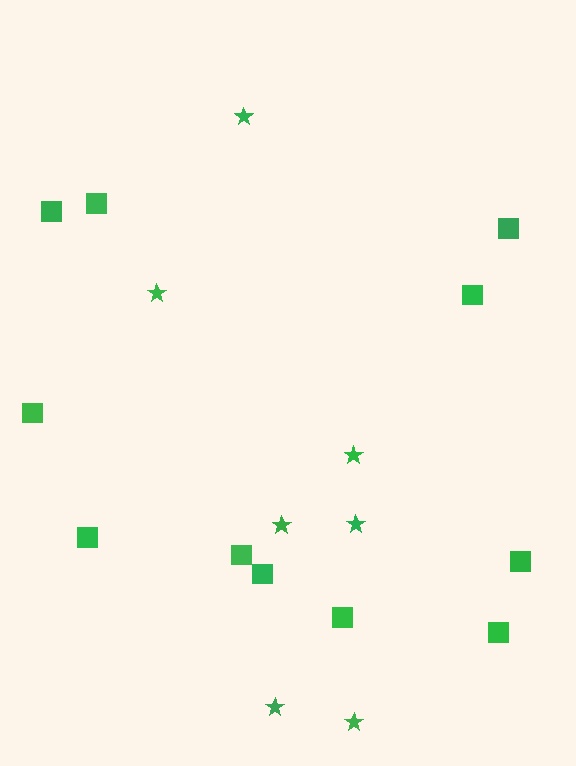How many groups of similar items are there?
There are 2 groups: one group of stars (7) and one group of squares (11).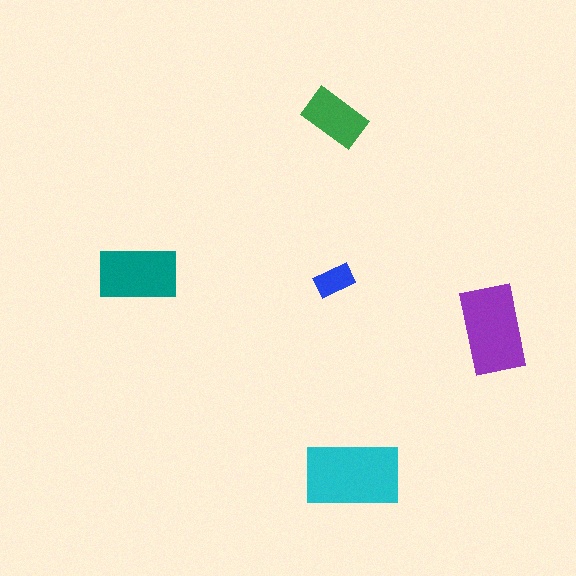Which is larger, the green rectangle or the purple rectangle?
The purple one.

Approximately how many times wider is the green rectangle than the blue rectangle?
About 1.5 times wider.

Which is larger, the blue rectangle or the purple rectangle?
The purple one.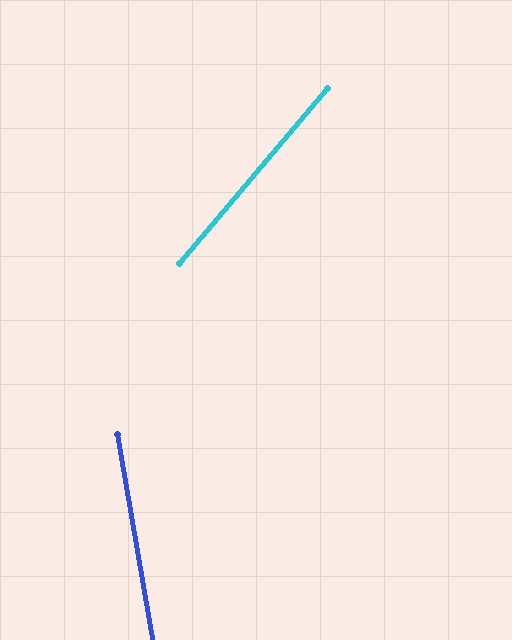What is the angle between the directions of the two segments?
Approximately 50 degrees.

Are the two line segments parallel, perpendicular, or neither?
Neither parallel nor perpendicular — they differ by about 50°.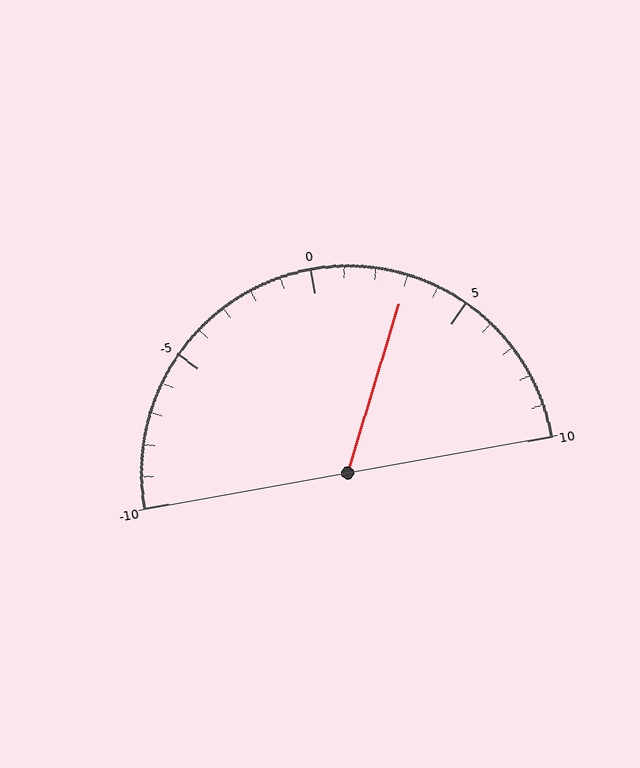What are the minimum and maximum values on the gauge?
The gauge ranges from -10 to 10.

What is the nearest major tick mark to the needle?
The nearest major tick mark is 5.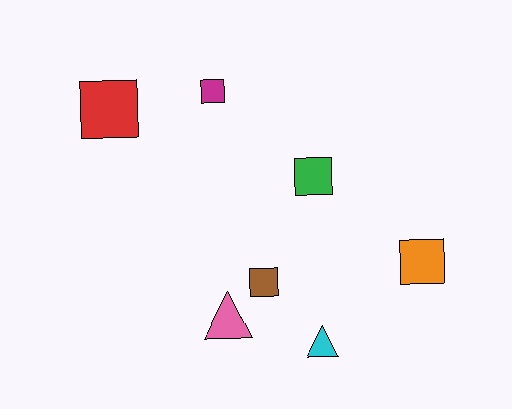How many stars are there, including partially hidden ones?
There are no stars.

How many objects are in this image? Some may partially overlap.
There are 7 objects.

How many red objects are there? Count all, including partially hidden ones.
There is 1 red object.